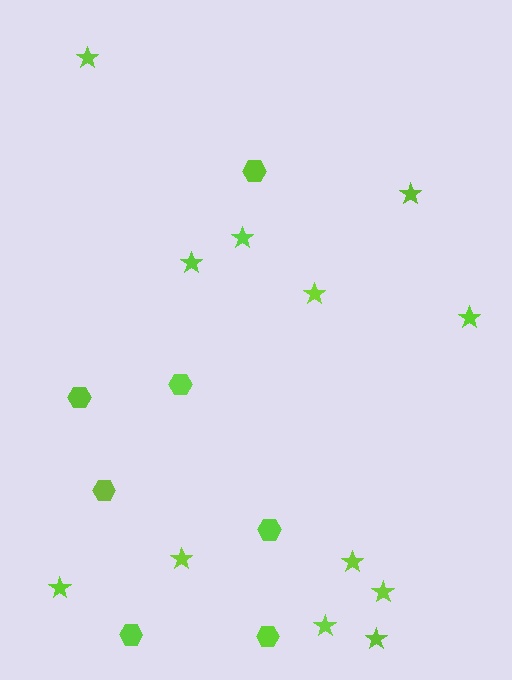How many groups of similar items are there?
There are 2 groups: one group of stars (12) and one group of hexagons (7).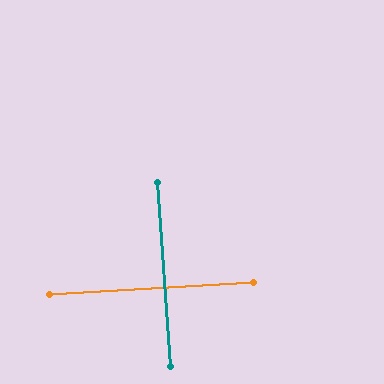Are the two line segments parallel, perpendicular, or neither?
Perpendicular — they meet at approximately 89°.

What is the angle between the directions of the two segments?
Approximately 89 degrees.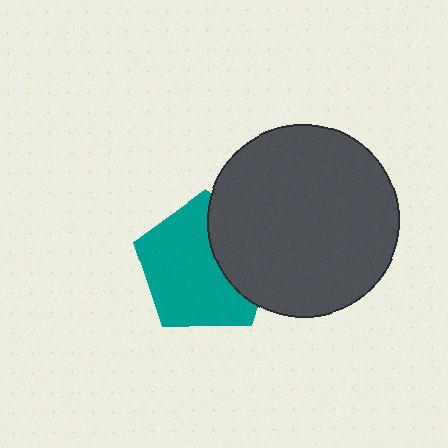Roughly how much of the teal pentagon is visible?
Most of it is visible (roughly 67%).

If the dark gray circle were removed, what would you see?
You would see the complete teal pentagon.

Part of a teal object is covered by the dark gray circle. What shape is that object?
It is a pentagon.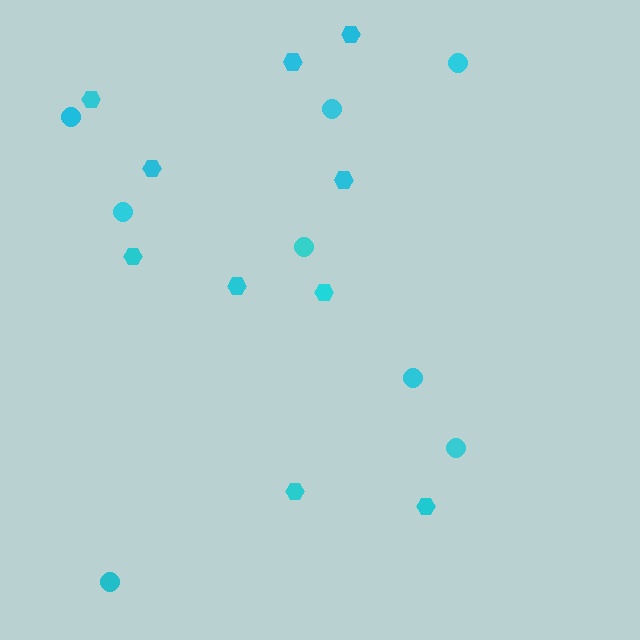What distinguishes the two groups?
There are 2 groups: one group of hexagons (10) and one group of circles (8).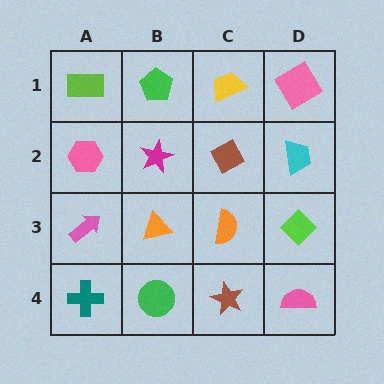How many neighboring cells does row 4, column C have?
3.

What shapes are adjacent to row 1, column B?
A magenta star (row 2, column B), a lime rectangle (row 1, column A), a yellow trapezoid (row 1, column C).